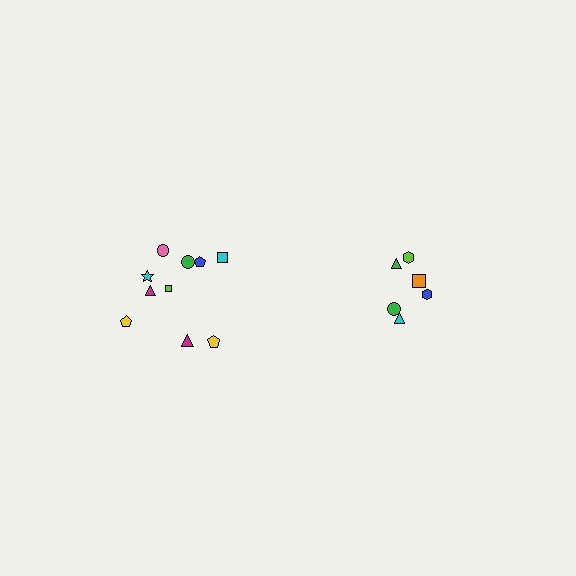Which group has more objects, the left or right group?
The left group.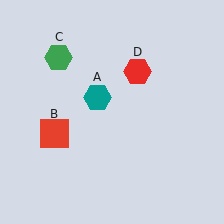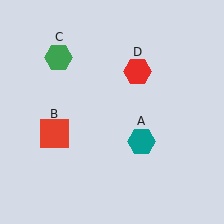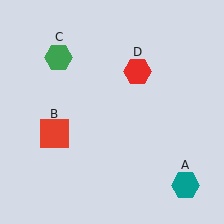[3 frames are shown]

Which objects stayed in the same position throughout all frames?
Red square (object B) and green hexagon (object C) and red hexagon (object D) remained stationary.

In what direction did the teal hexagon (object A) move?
The teal hexagon (object A) moved down and to the right.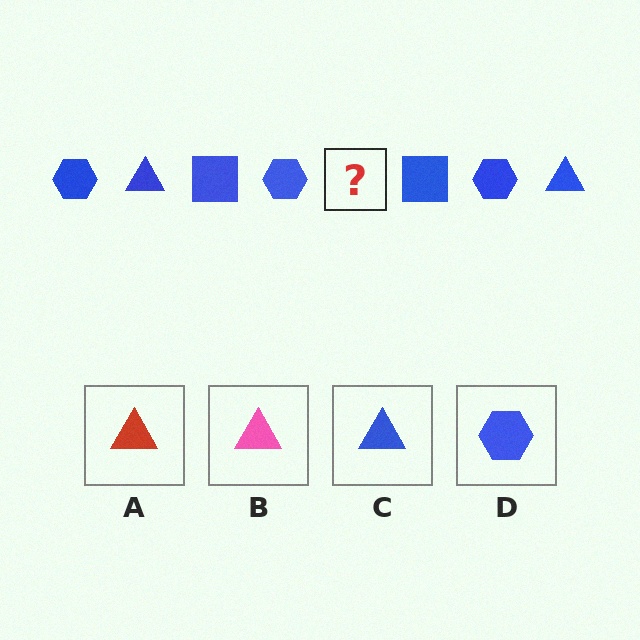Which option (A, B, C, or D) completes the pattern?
C.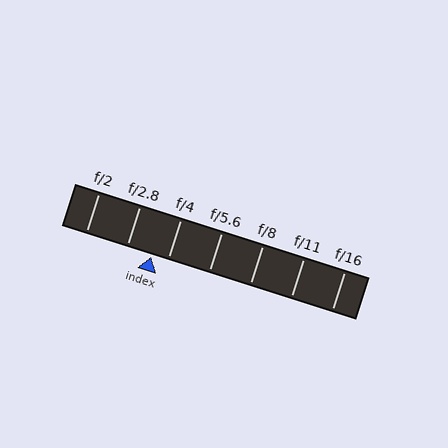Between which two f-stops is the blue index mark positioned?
The index mark is between f/2.8 and f/4.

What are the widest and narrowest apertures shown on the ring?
The widest aperture shown is f/2 and the narrowest is f/16.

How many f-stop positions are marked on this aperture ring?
There are 7 f-stop positions marked.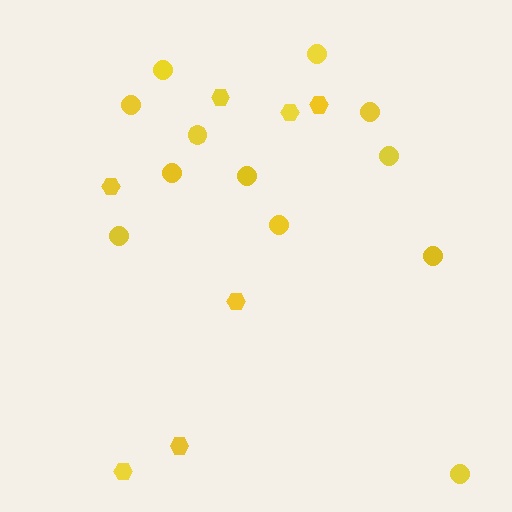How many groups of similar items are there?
There are 2 groups: one group of hexagons (7) and one group of circles (12).